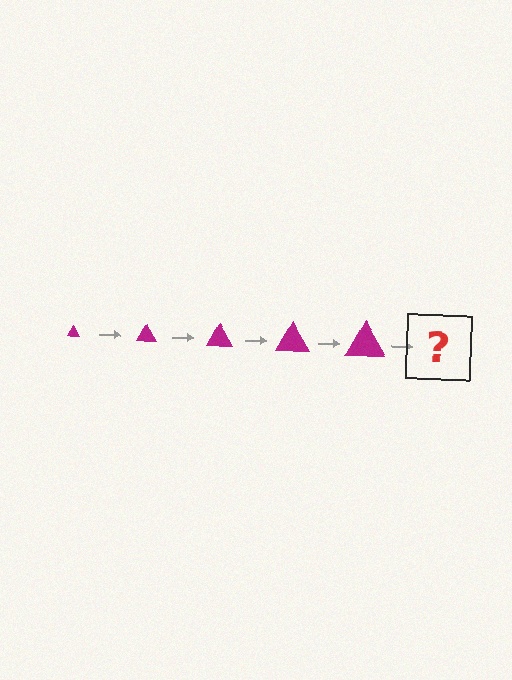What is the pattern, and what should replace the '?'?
The pattern is that the triangle gets progressively larger each step. The '?' should be a magenta triangle, larger than the previous one.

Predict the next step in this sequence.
The next step is a magenta triangle, larger than the previous one.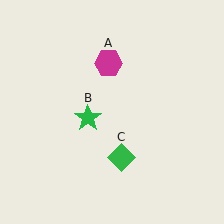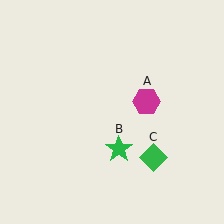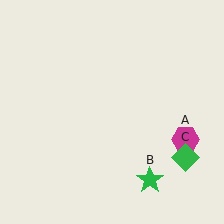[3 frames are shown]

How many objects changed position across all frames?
3 objects changed position: magenta hexagon (object A), green star (object B), green diamond (object C).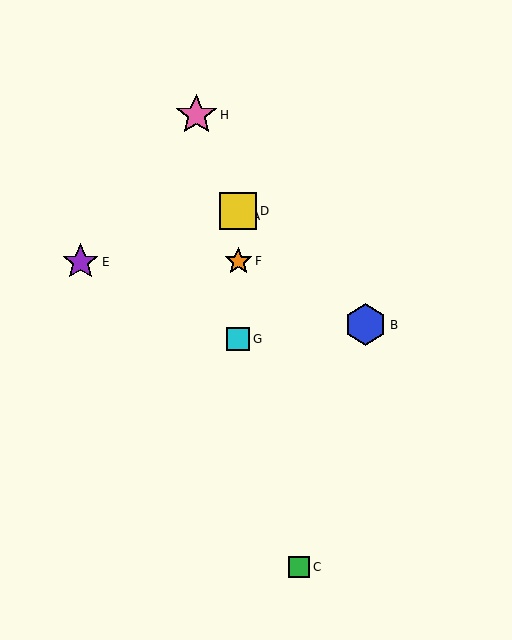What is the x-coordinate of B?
Object B is at x≈366.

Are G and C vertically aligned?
No, G is at x≈238 and C is at x≈299.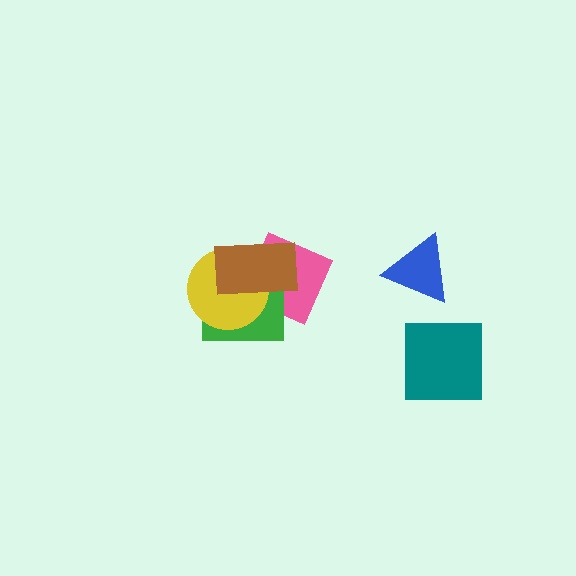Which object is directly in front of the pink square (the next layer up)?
The green square is directly in front of the pink square.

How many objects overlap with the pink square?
3 objects overlap with the pink square.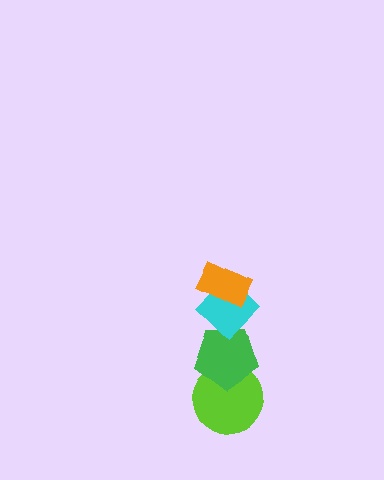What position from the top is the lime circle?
The lime circle is 4th from the top.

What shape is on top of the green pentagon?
The cyan diamond is on top of the green pentagon.